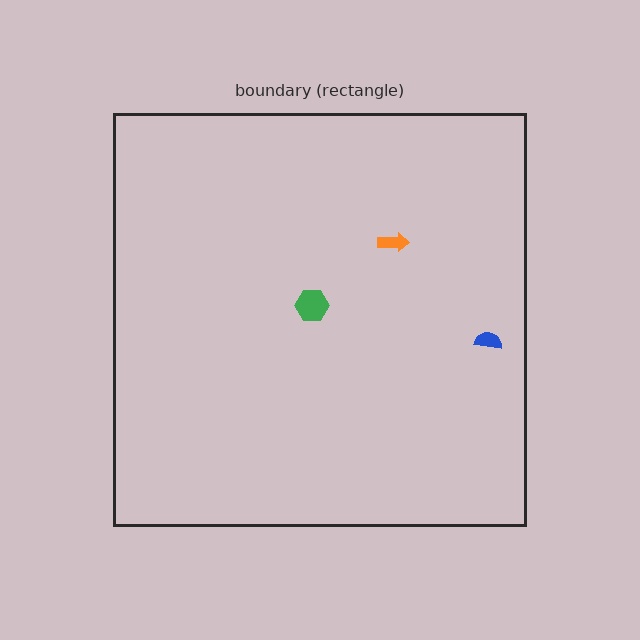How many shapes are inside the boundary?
3 inside, 0 outside.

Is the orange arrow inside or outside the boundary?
Inside.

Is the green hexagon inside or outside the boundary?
Inside.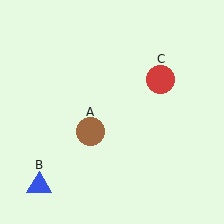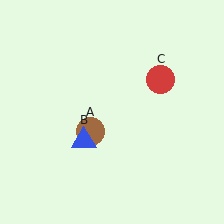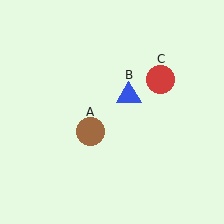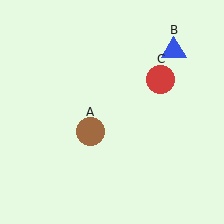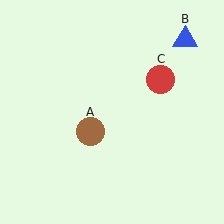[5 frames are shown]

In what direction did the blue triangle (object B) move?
The blue triangle (object B) moved up and to the right.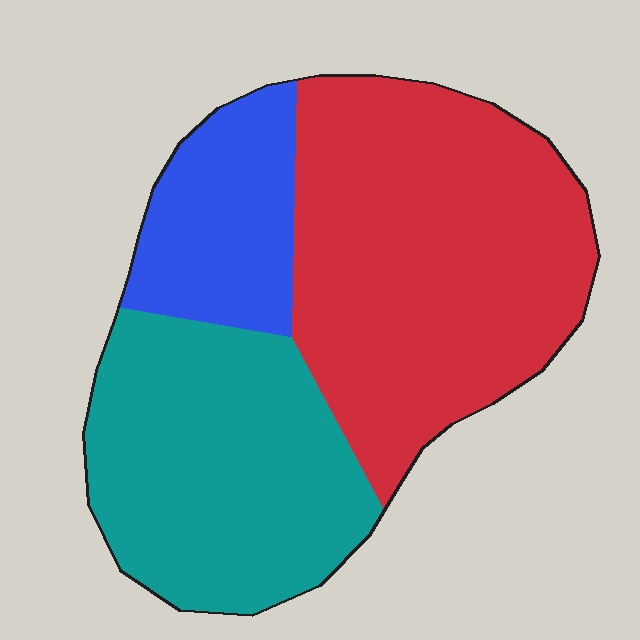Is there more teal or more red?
Red.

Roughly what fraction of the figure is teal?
Teal takes up between a quarter and a half of the figure.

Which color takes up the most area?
Red, at roughly 50%.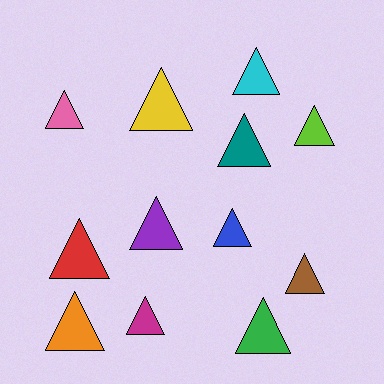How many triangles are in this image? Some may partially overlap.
There are 12 triangles.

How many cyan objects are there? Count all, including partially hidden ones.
There is 1 cyan object.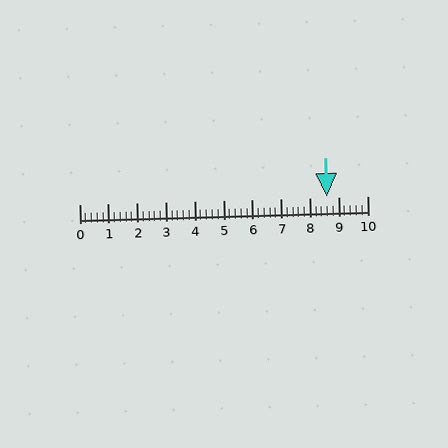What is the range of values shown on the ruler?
The ruler shows values from 0 to 10.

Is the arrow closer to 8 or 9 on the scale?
The arrow is closer to 9.